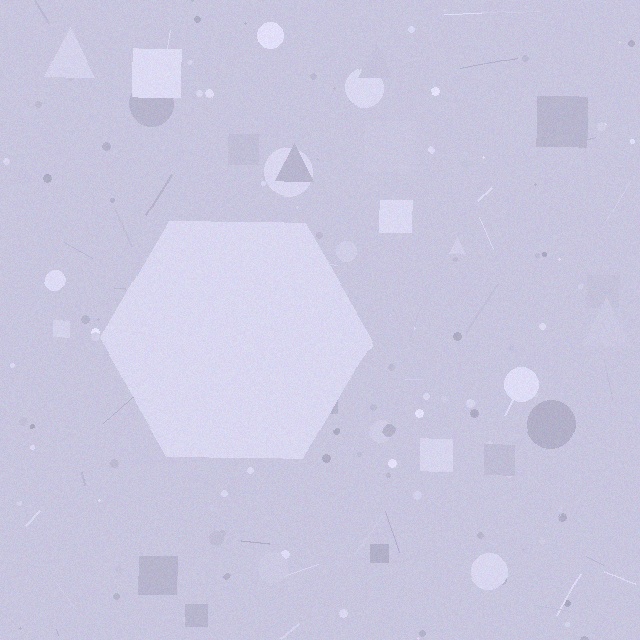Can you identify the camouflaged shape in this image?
The camouflaged shape is a hexagon.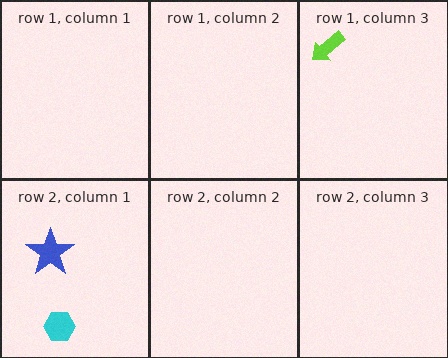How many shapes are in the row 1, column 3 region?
1.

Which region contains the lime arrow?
The row 1, column 3 region.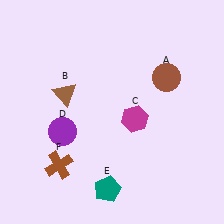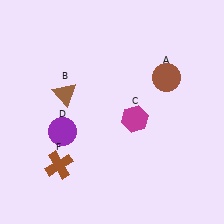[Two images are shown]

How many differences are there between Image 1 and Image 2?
There is 1 difference between the two images.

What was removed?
The teal pentagon (E) was removed in Image 2.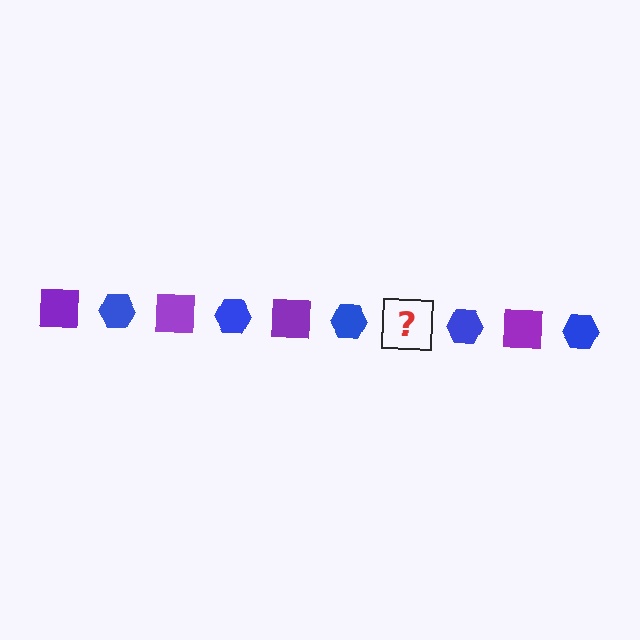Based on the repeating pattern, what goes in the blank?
The blank should be a purple square.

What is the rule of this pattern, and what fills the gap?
The rule is that the pattern alternates between purple square and blue hexagon. The gap should be filled with a purple square.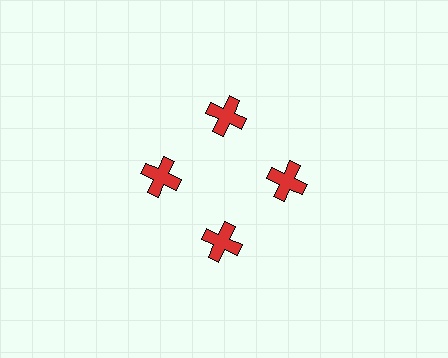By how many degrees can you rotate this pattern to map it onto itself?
The pattern maps onto itself every 90 degrees of rotation.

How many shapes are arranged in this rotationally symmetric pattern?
There are 4 shapes, arranged in 4 groups of 1.